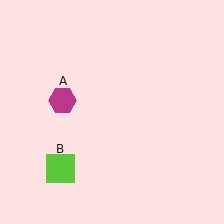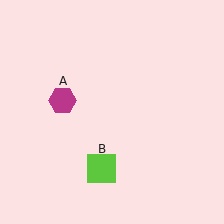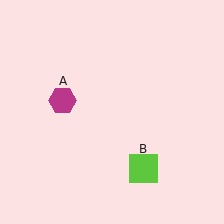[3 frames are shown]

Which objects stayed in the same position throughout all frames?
Magenta hexagon (object A) remained stationary.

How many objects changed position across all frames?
1 object changed position: lime square (object B).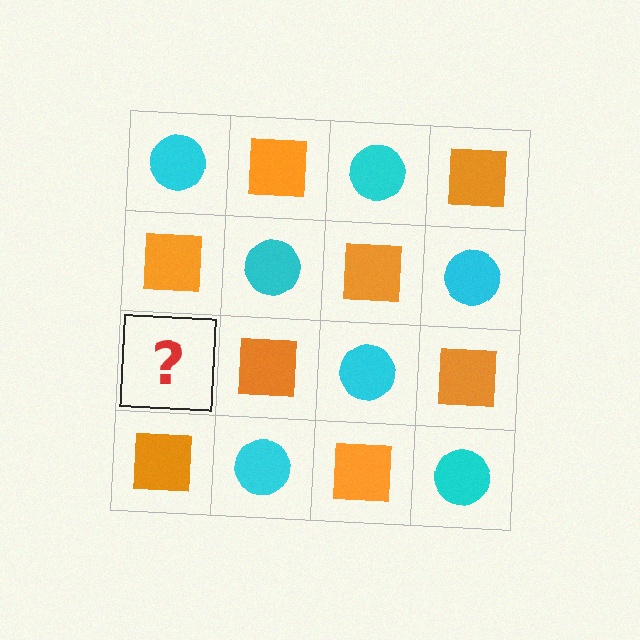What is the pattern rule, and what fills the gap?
The rule is that it alternates cyan circle and orange square in a checkerboard pattern. The gap should be filled with a cyan circle.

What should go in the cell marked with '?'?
The missing cell should contain a cyan circle.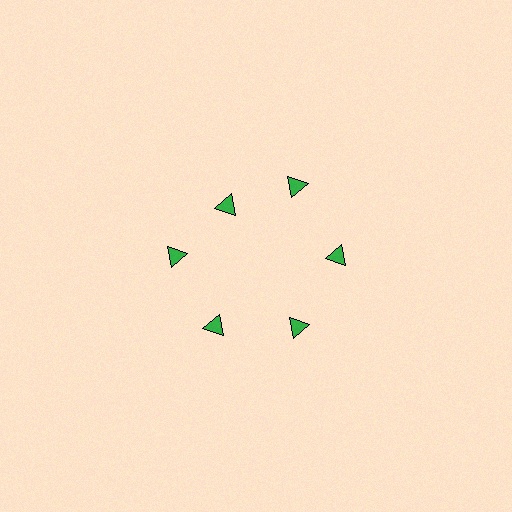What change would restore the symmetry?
The symmetry would be restored by moving it outward, back onto the ring so that all 6 triangles sit at equal angles and equal distance from the center.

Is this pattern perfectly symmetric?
No. The 6 green triangles are arranged in a ring, but one element near the 11 o'clock position is pulled inward toward the center, breaking the 6-fold rotational symmetry.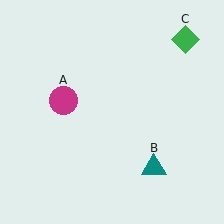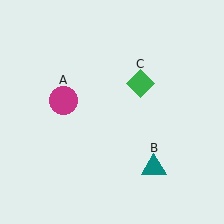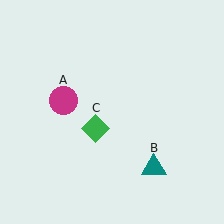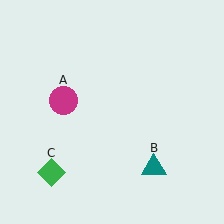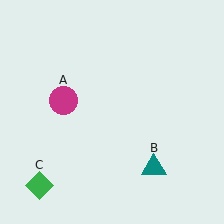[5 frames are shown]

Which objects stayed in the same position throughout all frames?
Magenta circle (object A) and teal triangle (object B) remained stationary.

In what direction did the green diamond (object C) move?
The green diamond (object C) moved down and to the left.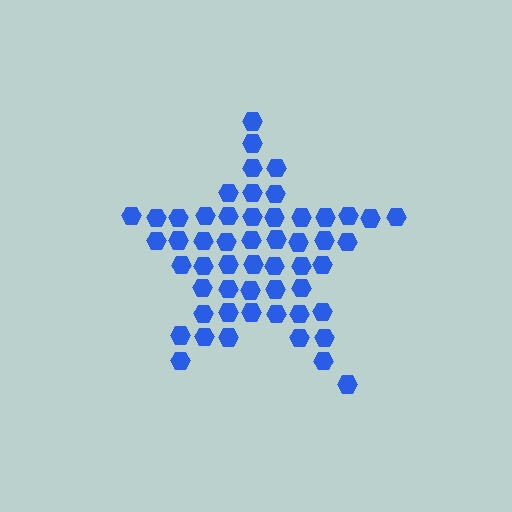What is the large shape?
The large shape is a star.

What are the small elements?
The small elements are hexagons.